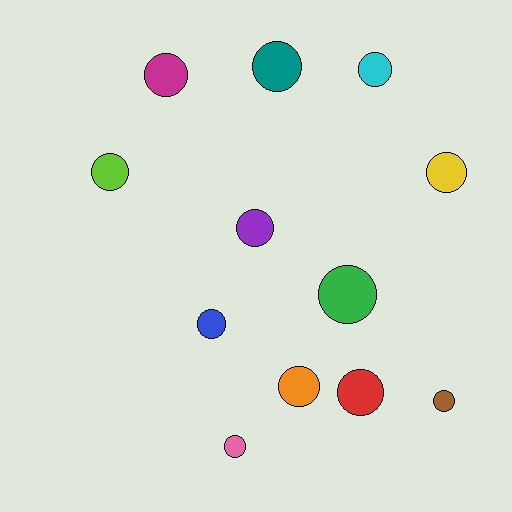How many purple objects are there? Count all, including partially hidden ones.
There is 1 purple object.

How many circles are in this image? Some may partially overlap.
There are 12 circles.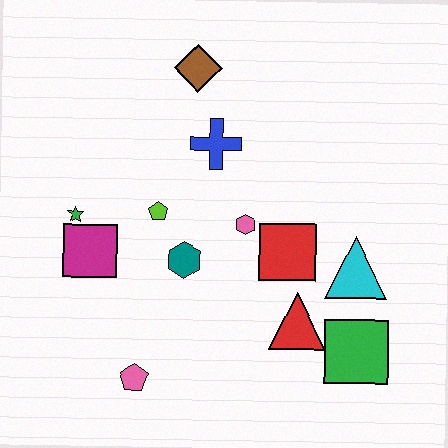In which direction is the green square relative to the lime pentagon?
The green square is to the right of the lime pentagon.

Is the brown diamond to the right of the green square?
No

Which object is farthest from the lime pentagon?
The green square is farthest from the lime pentagon.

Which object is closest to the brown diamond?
The blue cross is closest to the brown diamond.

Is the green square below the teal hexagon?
Yes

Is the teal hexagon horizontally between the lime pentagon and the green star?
No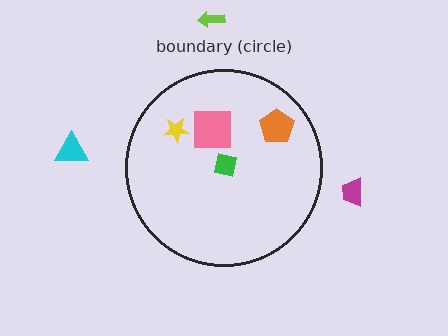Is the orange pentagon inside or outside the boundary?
Inside.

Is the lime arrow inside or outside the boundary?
Outside.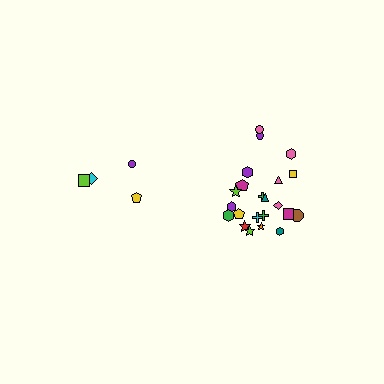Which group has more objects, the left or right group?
The right group.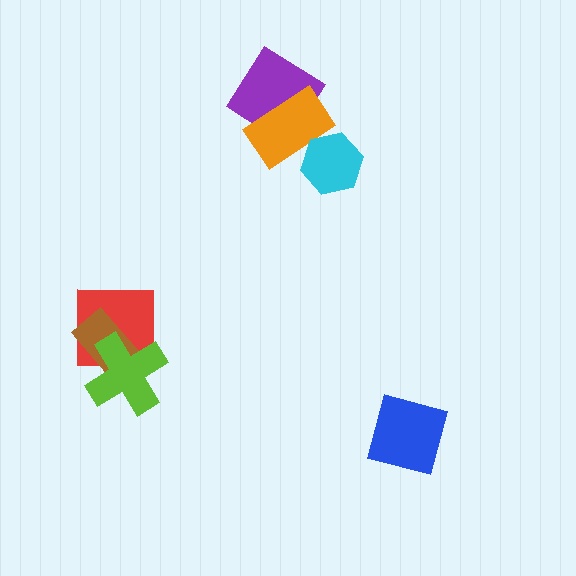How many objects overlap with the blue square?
0 objects overlap with the blue square.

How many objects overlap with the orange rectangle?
2 objects overlap with the orange rectangle.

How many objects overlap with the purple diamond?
1 object overlaps with the purple diamond.